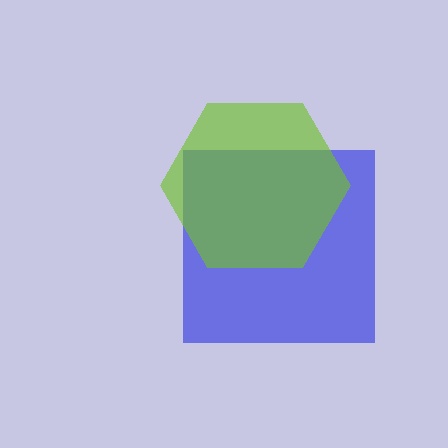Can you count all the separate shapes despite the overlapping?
Yes, there are 2 separate shapes.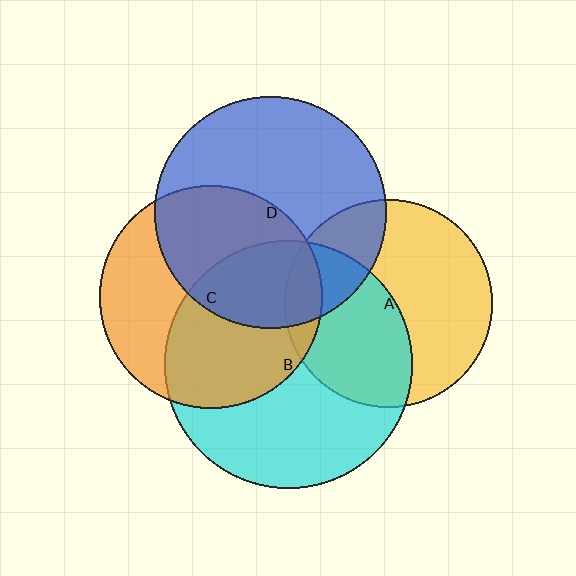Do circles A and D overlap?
Yes.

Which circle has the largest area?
Circle B (cyan).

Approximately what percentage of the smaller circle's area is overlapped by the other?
Approximately 25%.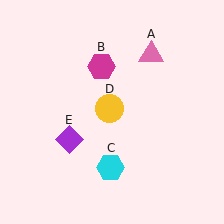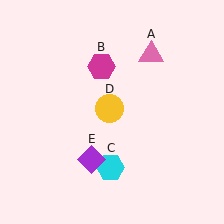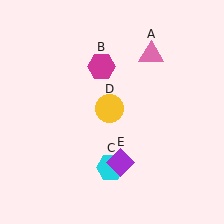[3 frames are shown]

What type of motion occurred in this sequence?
The purple diamond (object E) rotated counterclockwise around the center of the scene.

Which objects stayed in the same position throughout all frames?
Pink triangle (object A) and magenta hexagon (object B) and cyan hexagon (object C) and yellow circle (object D) remained stationary.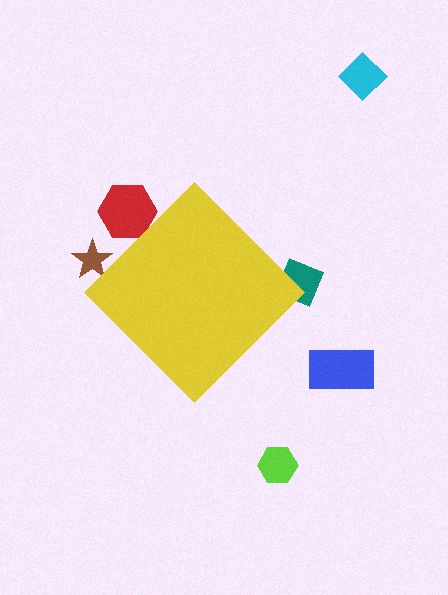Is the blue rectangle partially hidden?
No, the blue rectangle is fully visible.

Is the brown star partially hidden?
Yes, the brown star is partially hidden behind the yellow diamond.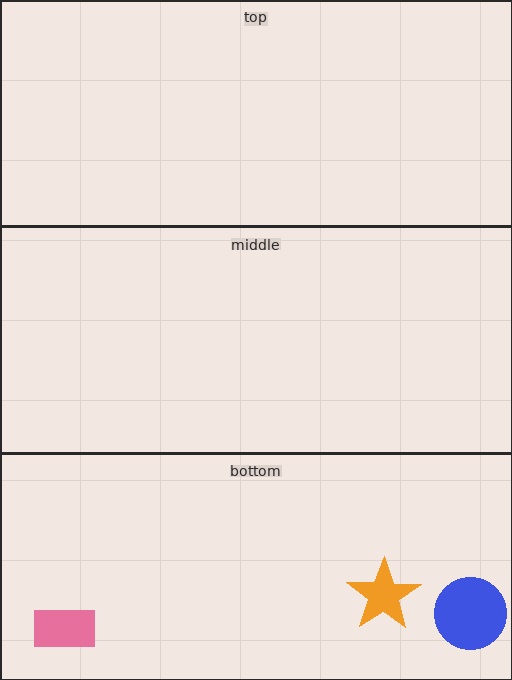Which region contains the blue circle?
The bottom region.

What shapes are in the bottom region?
The blue circle, the pink rectangle, the orange star.